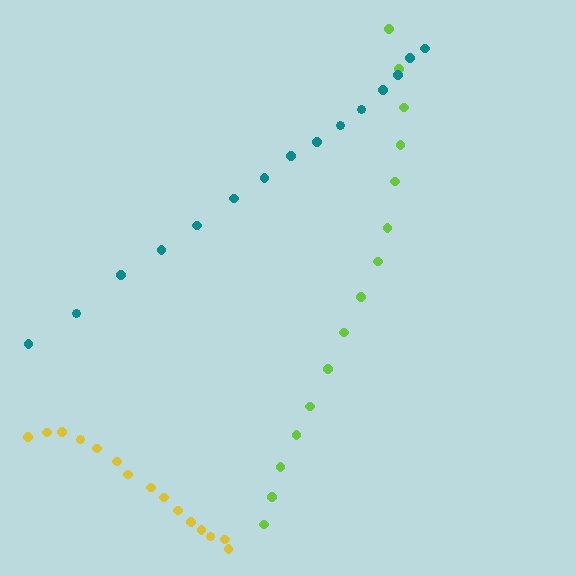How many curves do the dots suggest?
There are 3 distinct paths.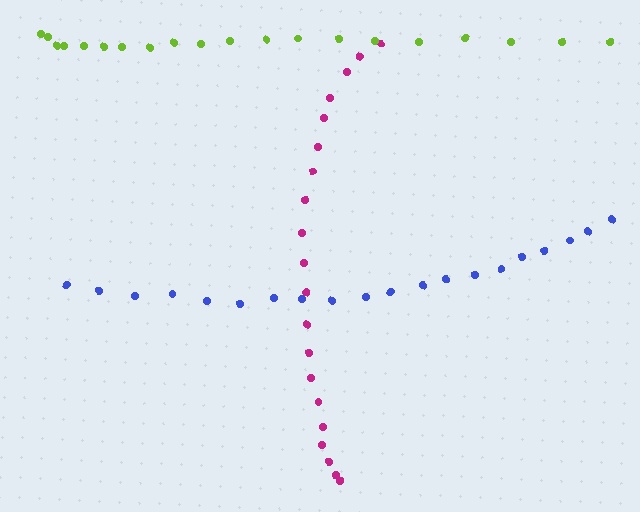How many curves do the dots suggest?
There are 3 distinct paths.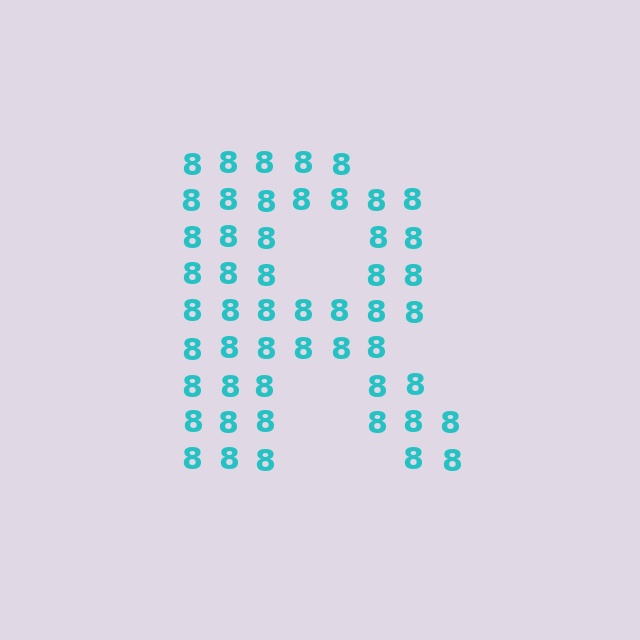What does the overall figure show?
The overall figure shows the letter R.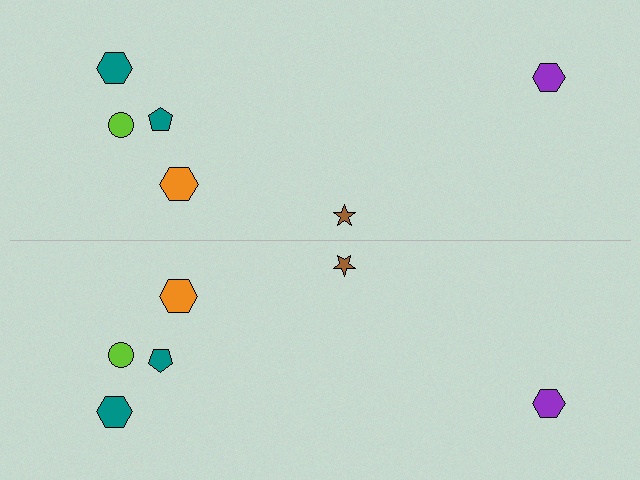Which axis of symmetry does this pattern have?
The pattern has a horizontal axis of symmetry running through the center of the image.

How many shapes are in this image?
There are 12 shapes in this image.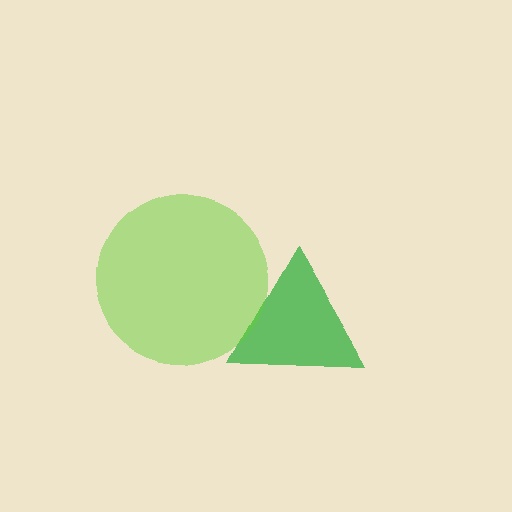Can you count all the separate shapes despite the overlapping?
Yes, there are 2 separate shapes.